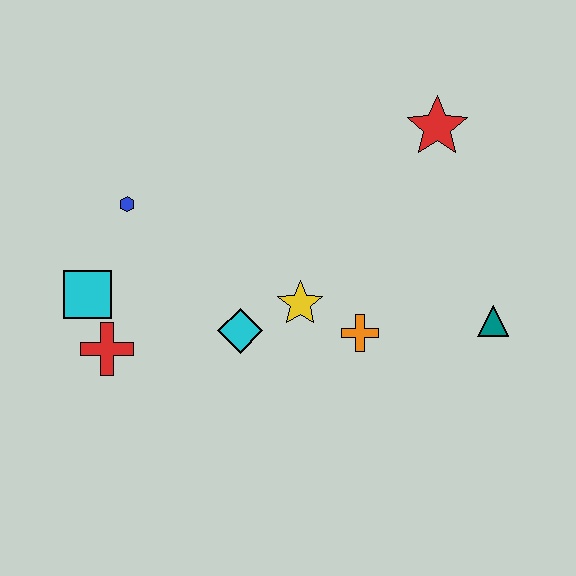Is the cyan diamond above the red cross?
Yes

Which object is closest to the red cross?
The cyan square is closest to the red cross.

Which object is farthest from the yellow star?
The red star is farthest from the yellow star.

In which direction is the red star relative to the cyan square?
The red star is to the right of the cyan square.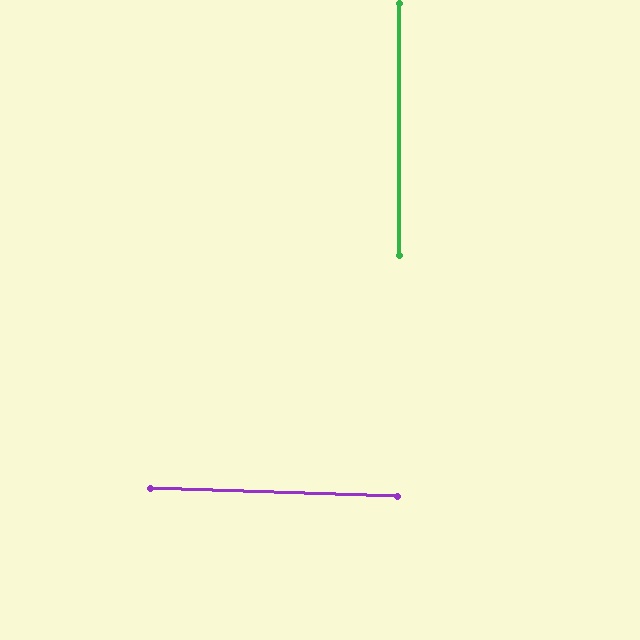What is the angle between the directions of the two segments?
Approximately 88 degrees.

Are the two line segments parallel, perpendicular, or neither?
Perpendicular — they meet at approximately 88°.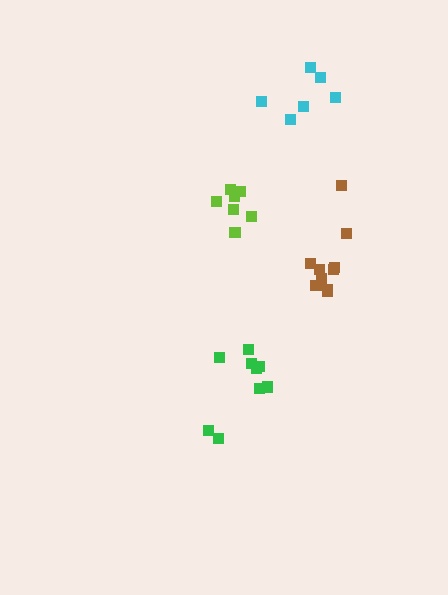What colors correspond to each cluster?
The clusters are colored: green, cyan, lime, brown.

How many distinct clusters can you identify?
There are 4 distinct clusters.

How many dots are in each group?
Group 1: 9 dots, Group 2: 6 dots, Group 3: 7 dots, Group 4: 10 dots (32 total).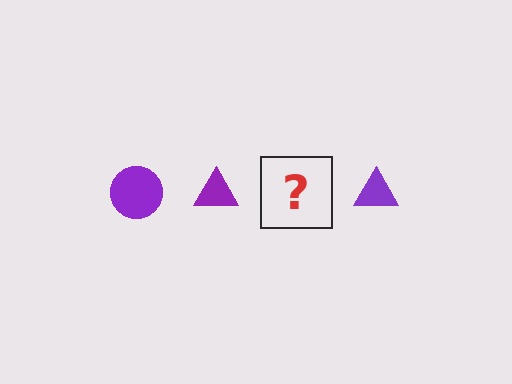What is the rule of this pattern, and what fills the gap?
The rule is that the pattern cycles through circle, triangle shapes in purple. The gap should be filled with a purple circle.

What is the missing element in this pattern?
The missing element is a purple circle.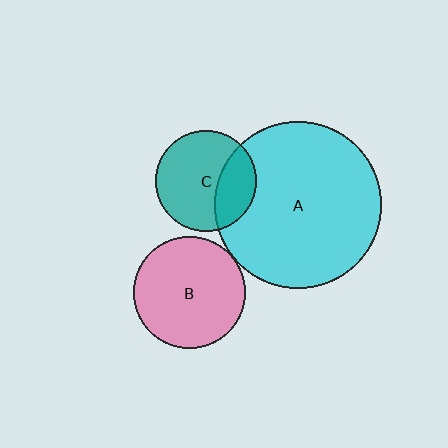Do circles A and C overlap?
Yes.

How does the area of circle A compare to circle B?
Approximately 2.2 times.